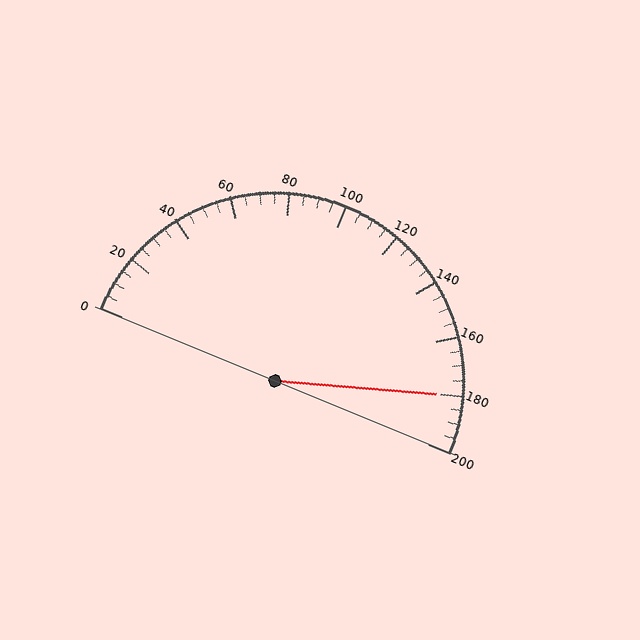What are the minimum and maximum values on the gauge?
The gauge ranges from 0 to 200.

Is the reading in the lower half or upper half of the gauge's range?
The reading is in the upper half of the range (0 to 200).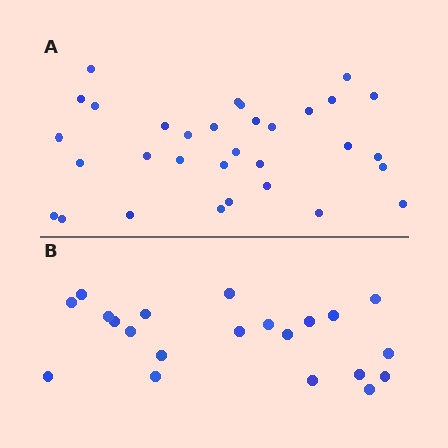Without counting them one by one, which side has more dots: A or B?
Region A (the top region) has more dots.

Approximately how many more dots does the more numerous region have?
Region A has roughly 12 or so more dots than region B.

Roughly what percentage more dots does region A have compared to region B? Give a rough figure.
About 50% more.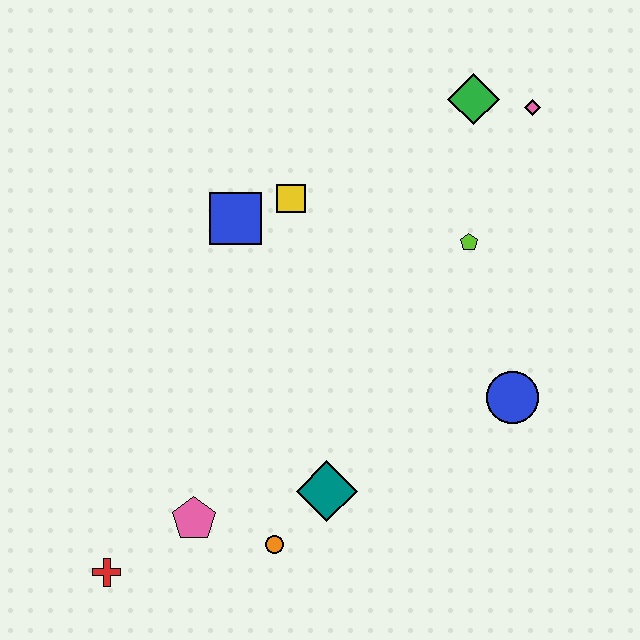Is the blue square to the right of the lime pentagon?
No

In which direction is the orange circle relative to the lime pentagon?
The orange circle is below the lime pentagon.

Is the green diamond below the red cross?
No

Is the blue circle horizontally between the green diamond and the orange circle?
No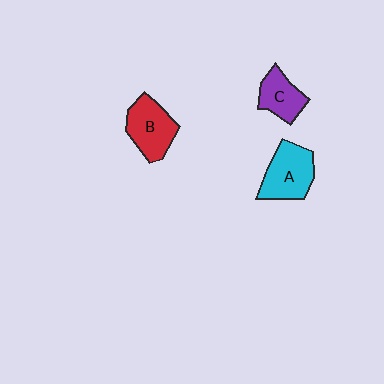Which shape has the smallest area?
Shape C (purple).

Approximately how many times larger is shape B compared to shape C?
Approximately 1.3 times.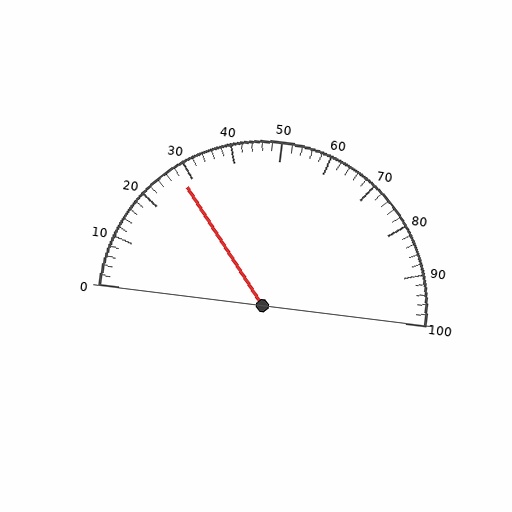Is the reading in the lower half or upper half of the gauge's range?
The reading is in the lower half of the range (0 to 100).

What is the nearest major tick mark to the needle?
The nearest major tick mark is 30.